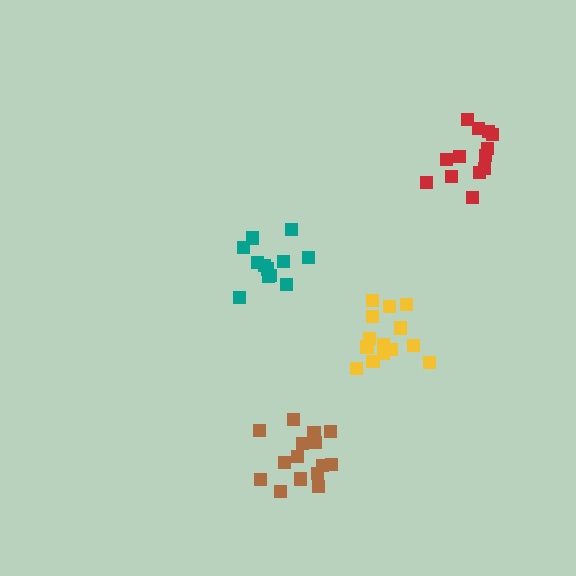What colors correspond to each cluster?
The clusters are colored: yellow, teal, red, brown.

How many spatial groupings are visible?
There are 4 spatial groupings.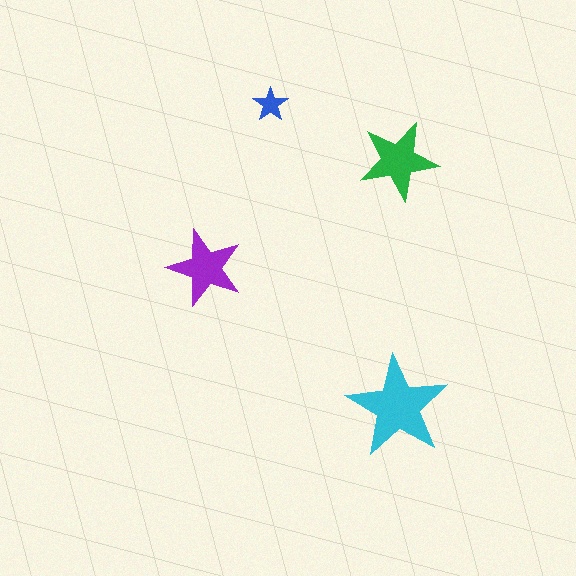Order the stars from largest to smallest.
the cyan one, the green one, the purple one, the blue one.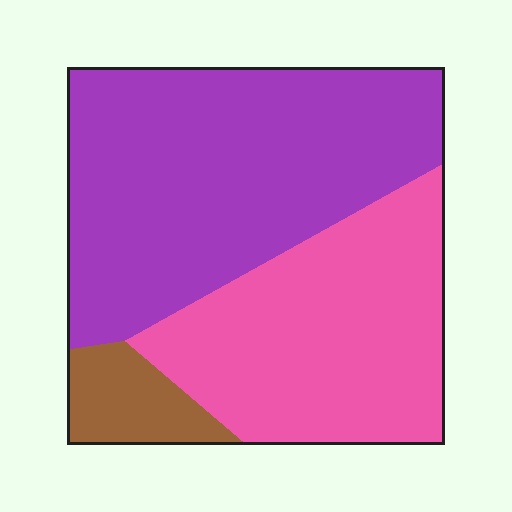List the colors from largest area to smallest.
From largest to smallest: purple, pink, brown.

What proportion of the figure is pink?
Pink takes up between a third and a half of the figure.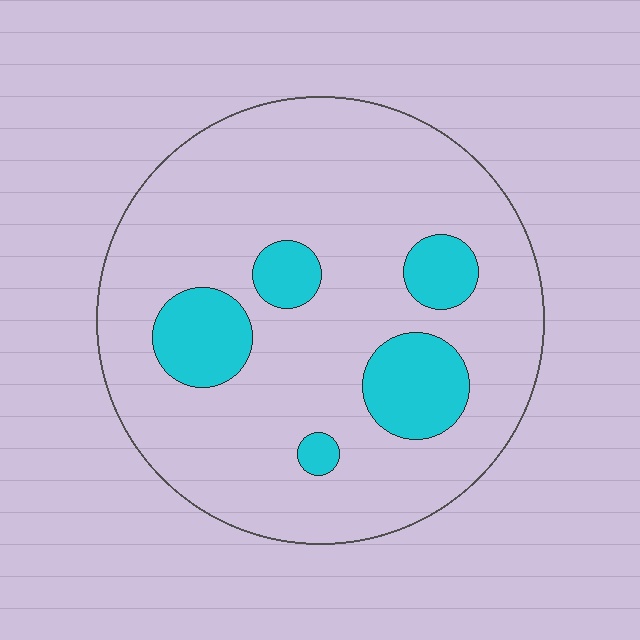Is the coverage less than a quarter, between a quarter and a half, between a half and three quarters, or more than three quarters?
Less than a quarter.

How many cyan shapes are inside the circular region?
5.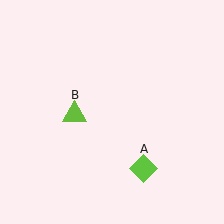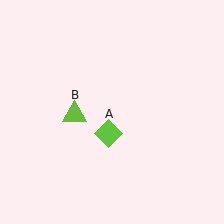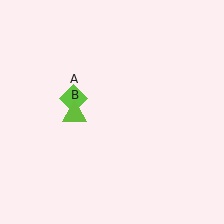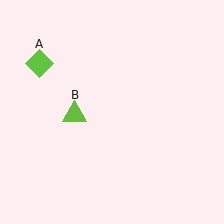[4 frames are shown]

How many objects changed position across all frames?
1 object changed position: lime diamond (object A).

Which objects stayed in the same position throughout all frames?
Lime triangle (object B) remained stationary.